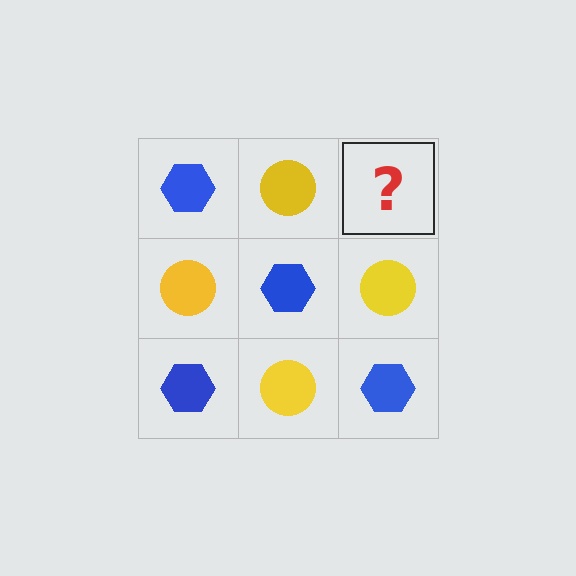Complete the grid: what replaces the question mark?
The question mark should be replaced with a blue hexagon.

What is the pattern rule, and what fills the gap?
The rule is that it alternates blue hexagon and yellow circle in a checkerboard pattern. The gap should be filled with a blue hexagon.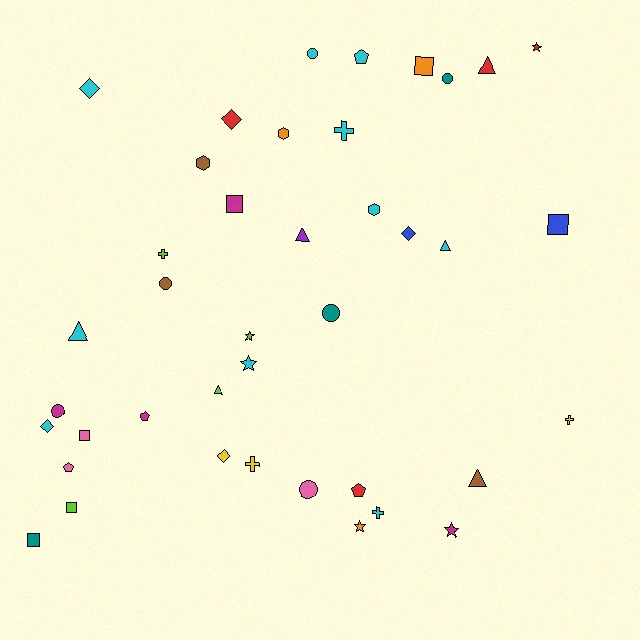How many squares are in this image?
There are 6 squares.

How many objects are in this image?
There are 40 objects.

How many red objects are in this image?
There are 4 red objects.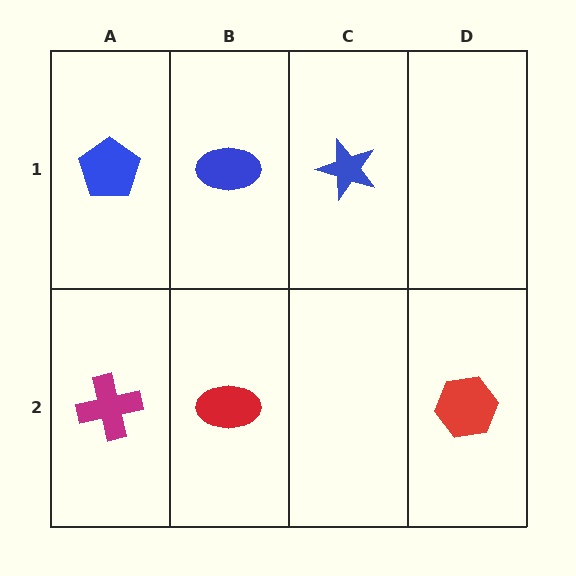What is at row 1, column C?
A blue star.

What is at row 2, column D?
A red hexagon.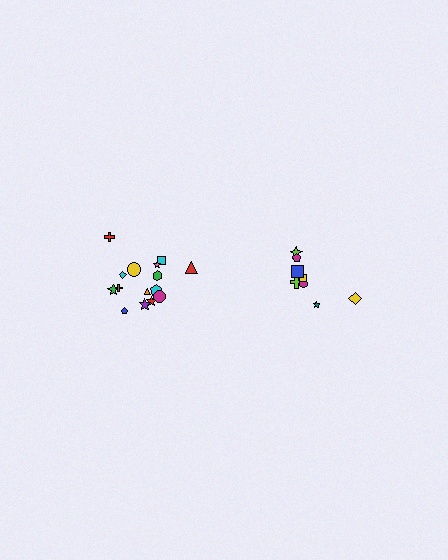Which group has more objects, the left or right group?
The left group.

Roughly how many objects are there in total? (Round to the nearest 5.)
Roughly 25 objects in total.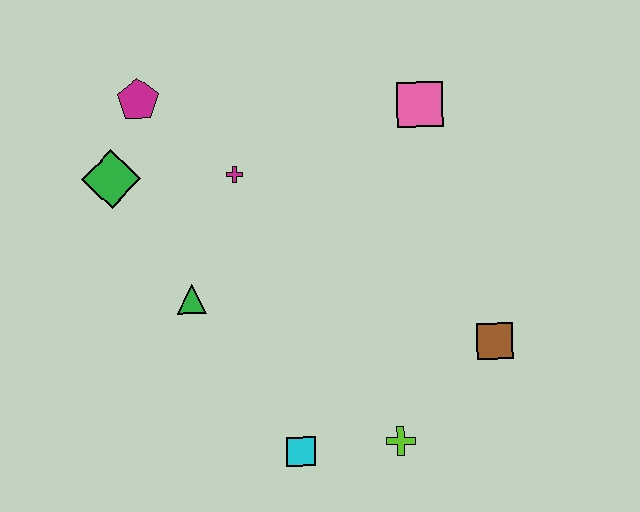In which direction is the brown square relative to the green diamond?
The brown square is to the right of the green diamond.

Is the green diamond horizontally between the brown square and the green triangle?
No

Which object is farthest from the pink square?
The cyan square is farthest from the pink square.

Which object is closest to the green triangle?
The magenta cross is closest to the green triangle.